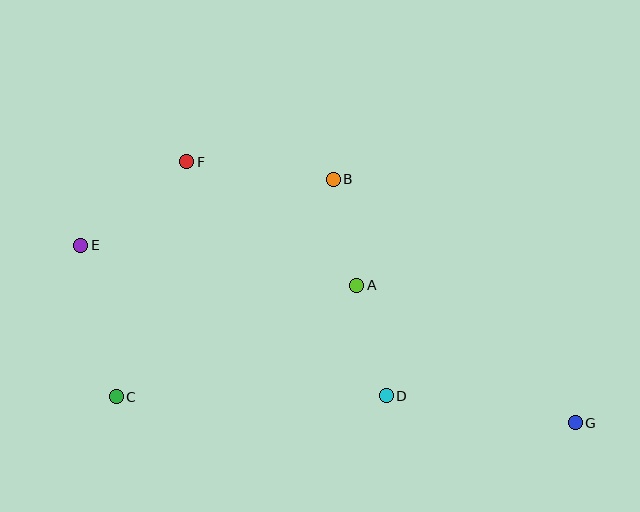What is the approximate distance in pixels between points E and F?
The distance between E and F is approximately 135 pixels.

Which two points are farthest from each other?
Points E and G are farthest from each other.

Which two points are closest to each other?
Points A and B are closest to each other.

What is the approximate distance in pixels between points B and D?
The distance between B and D is approximately 222 pixels.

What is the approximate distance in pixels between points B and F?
The distance between B and F is approximately 148 pixels.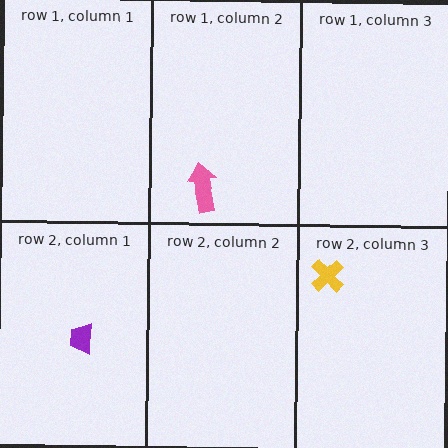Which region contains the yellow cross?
The row 2, column 3 region.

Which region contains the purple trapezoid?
The row 2, column 1 region.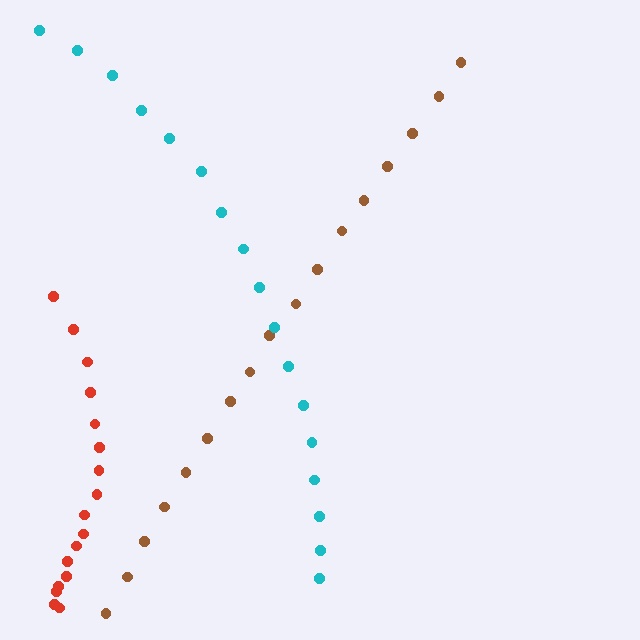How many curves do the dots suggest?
There are 3 distinct paths.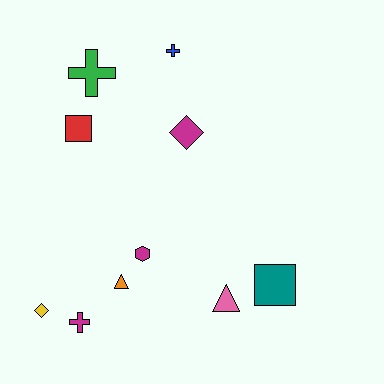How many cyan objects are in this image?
There are no cyan objects.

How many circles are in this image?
There are no circles.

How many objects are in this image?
There are 10 objects.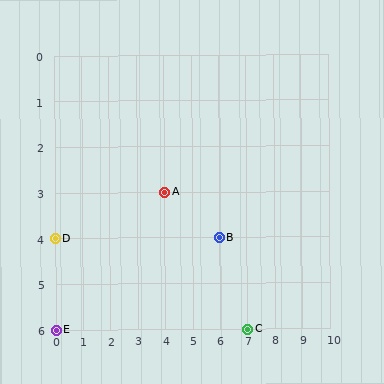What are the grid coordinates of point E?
Point E is at grid coordinates (0, 6).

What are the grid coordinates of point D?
Point D is at grid coordinates (0, 4).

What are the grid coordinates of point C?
Point C is at grid coordinates (7, 6).